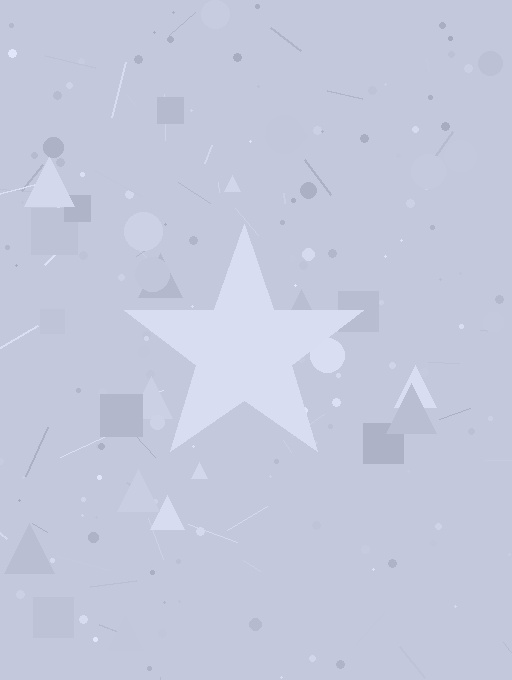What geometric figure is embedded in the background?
A star is embedded in the background.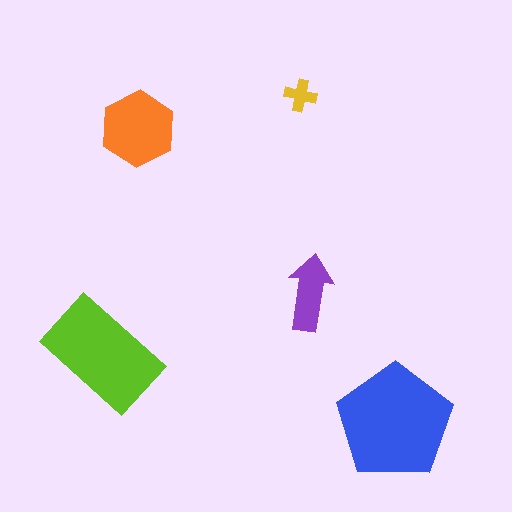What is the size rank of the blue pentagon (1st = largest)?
1st.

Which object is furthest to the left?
The lime rectangle is leftmost.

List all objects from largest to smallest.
The blue pentagon, the lime rectangle, the orange hexagon, the purple arrow, the yellow cross.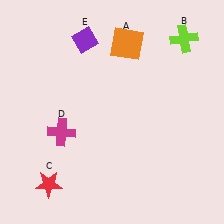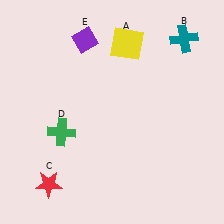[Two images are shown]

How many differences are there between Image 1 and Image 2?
There are 3 differences between the two images.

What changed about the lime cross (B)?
In Image 1, B is lime. In Image 2, it changed to teal.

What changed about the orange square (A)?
In Image 1, A is orange. In Image 2, it changed to yellow.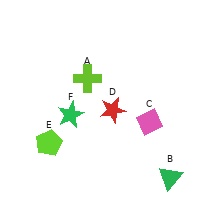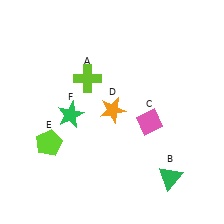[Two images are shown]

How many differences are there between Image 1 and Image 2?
There is 1 difference between the two images.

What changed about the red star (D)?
In Image 1, D is red. In Image 2, it changed to orange.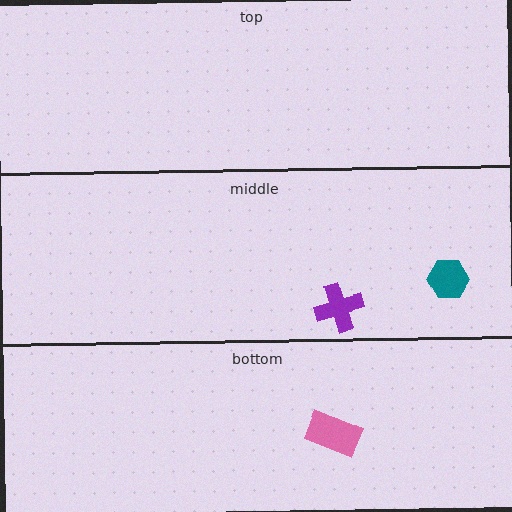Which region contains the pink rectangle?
The bottom region.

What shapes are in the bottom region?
The pink rectangle.